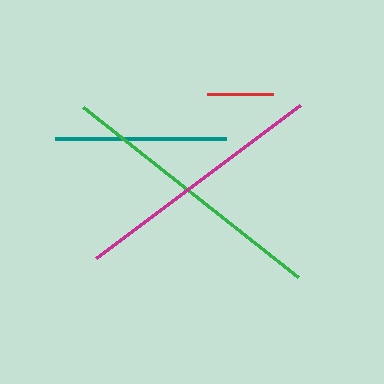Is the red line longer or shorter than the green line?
The green line is longer than the red line.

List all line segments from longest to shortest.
From longest to shortest: green, magenta, teal, red.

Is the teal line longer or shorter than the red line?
The teal line is longer than the red line.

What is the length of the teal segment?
The teal segment is approximately 171 pixels long.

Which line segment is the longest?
The green line is the longest at approximately 275 pixels.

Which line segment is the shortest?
The red line is the shortest at approximately 66 pixels.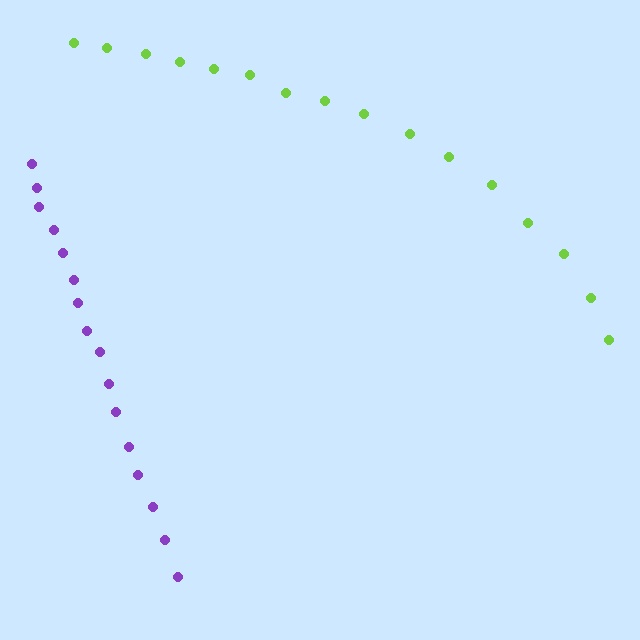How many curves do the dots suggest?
There are 2 distinct paths.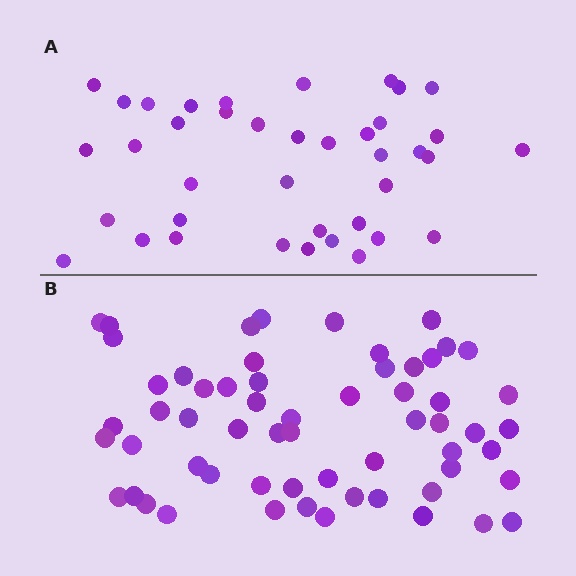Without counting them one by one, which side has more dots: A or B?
Region B (the bottom region) has more dots.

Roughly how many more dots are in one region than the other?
Region B has approximately 20 more dots than region A.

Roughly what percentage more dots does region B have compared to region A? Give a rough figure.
About 55% more.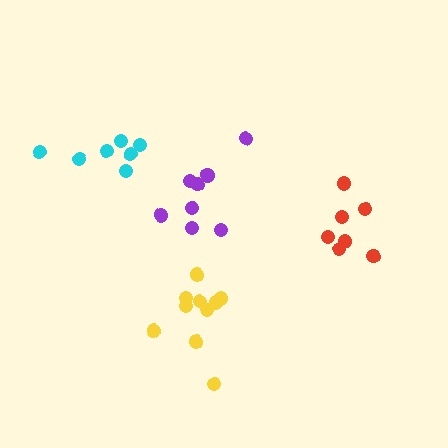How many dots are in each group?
Group 1: 8 dots, Group 2: 7 dots, Group 3: 7 dots, Group 4: 10 dots (32 total).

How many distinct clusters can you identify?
There are 4 distinct clusters.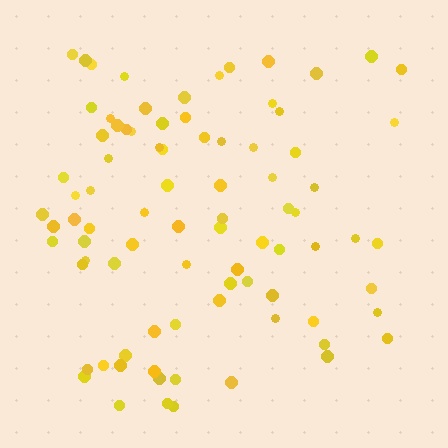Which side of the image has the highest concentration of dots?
The left.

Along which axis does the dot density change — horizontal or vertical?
Horizontal.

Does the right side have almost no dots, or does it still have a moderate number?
Still a moderate number, just noticeably fewer than the left.